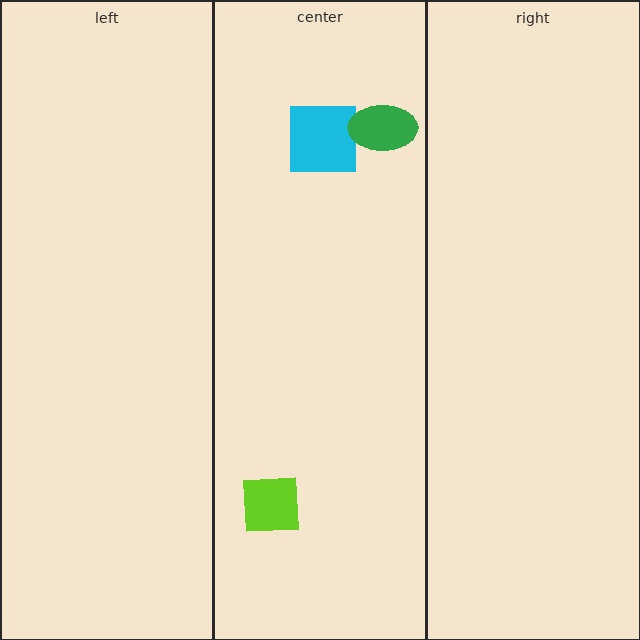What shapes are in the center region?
The lime square, the cyan square, the green ellipse.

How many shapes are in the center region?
3.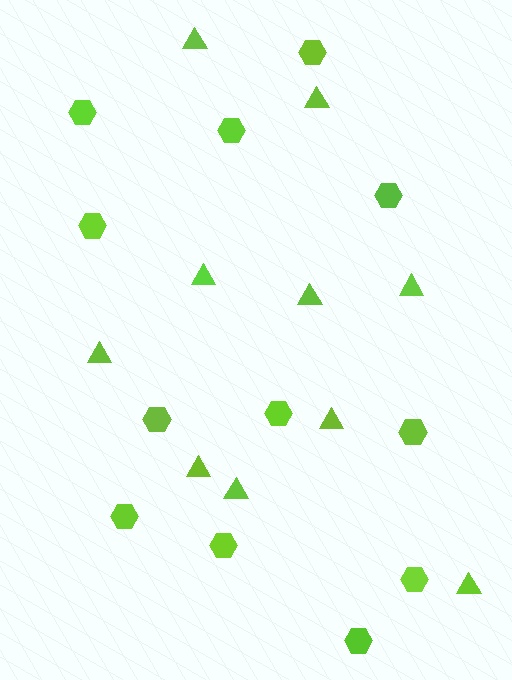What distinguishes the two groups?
There are 2 groups: one group of hexagons (12) and one group of triangles (10).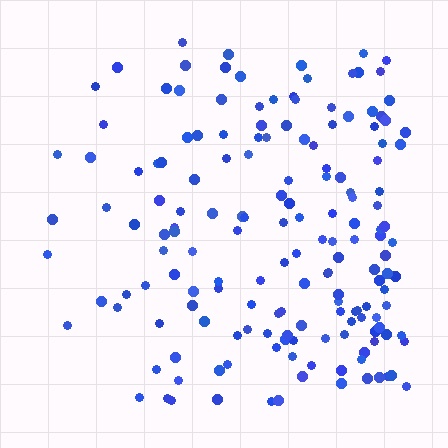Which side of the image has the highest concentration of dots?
The right.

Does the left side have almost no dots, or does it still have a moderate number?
Still a moderate number, just noticeably fewer than the right.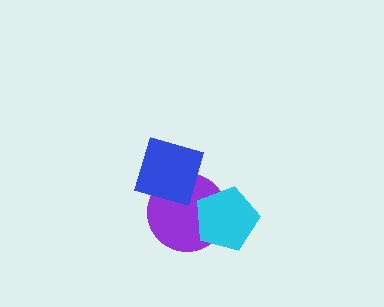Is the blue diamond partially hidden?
No, no other shape covers it.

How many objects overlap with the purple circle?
2 objects overlap with the purple circle.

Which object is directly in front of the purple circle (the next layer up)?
The cyan pentagon is directly in front of the purple circle.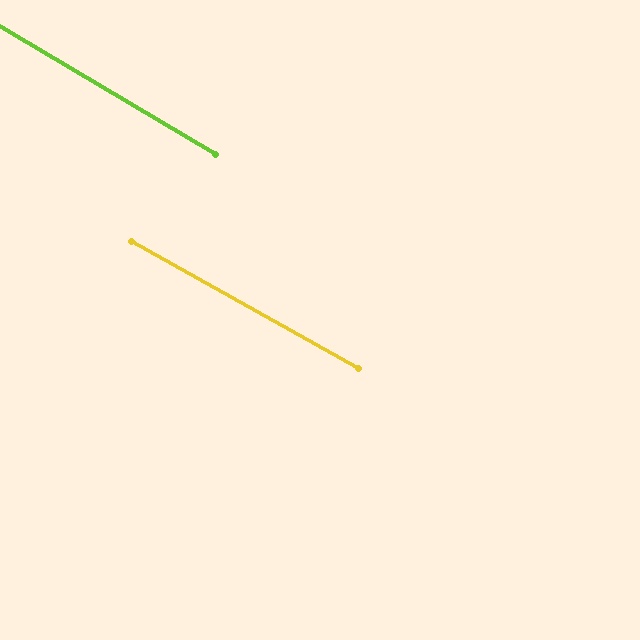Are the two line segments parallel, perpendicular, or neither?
Parallel — their directions differ by only 1.2°.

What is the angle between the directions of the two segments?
Approximately 1 degree.